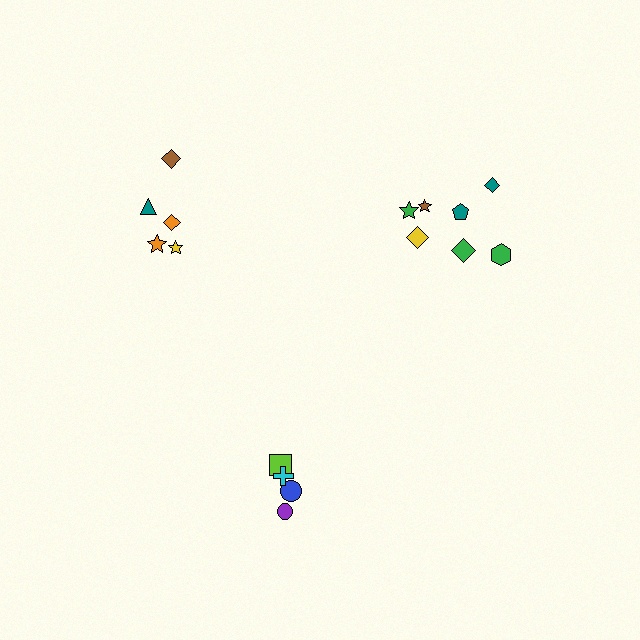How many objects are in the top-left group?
There are 5 objects.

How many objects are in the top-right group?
There are 7 objects.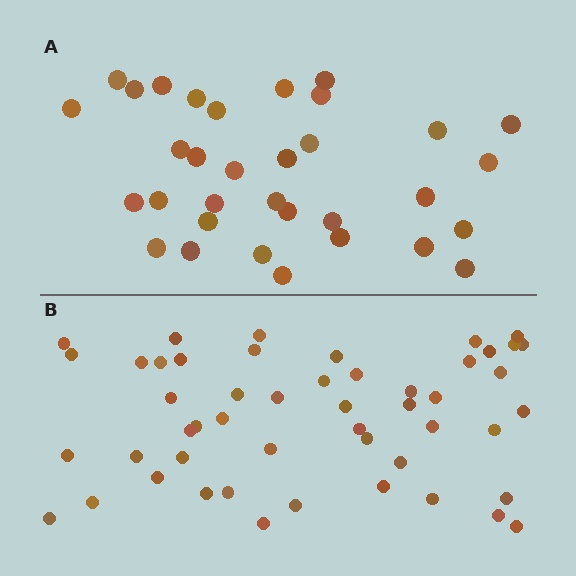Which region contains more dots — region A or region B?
Region B (the bottom region) has more dots.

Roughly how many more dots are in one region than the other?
Region B has approximately 15 more dots than region A.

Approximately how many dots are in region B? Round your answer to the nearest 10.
About 50 dots.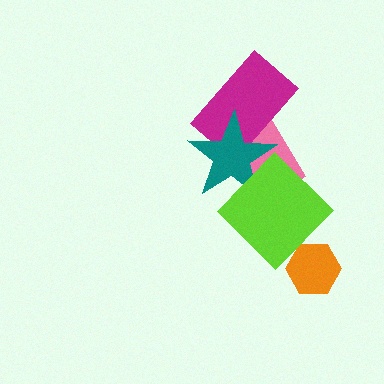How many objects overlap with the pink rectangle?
3 objects overlap with the pink rectangle.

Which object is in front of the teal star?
The lime diamond is in front of the teal star.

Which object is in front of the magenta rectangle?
The teal star is in front of the magenta rectangle.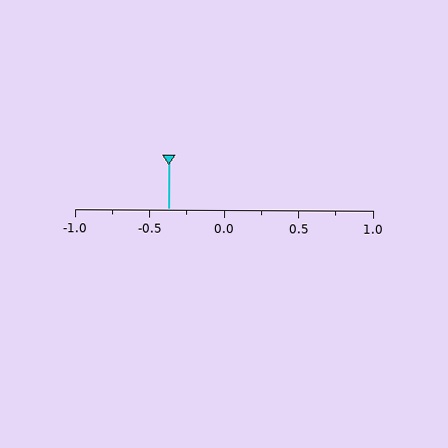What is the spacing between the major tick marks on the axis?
The major ticks are spaced 0.5 apart.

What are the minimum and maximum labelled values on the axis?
The axis runs from -1.0 to 1.0.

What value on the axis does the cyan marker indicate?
The marker indicates approximately -0.38.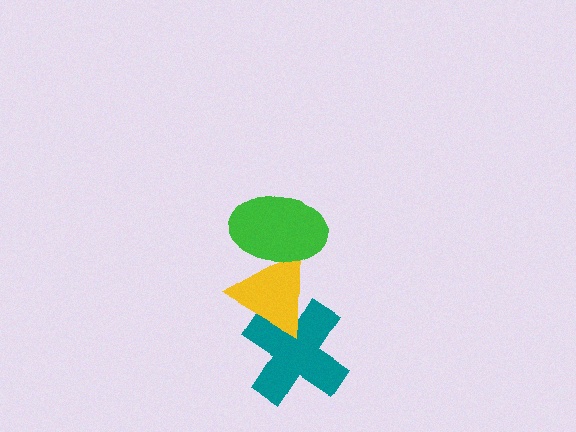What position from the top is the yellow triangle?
The yellow triangle is 2nd from the top.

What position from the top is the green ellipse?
The green ellipse is 1st from the top.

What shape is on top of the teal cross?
The yellow triangle is on top of the teal cross.